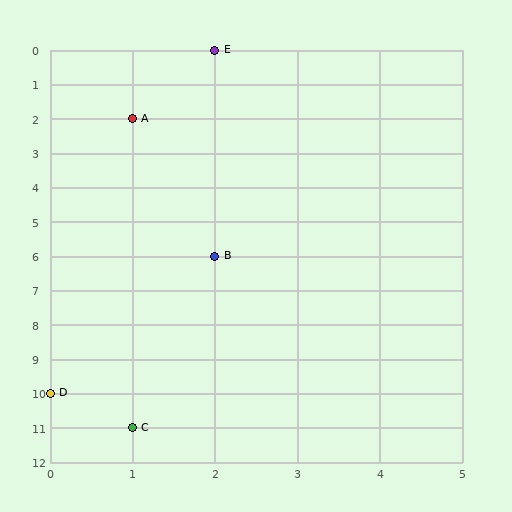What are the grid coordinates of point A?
Point A is at grid coordinates (1, 2).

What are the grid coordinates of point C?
Point C is at grid coordinates (1, 11).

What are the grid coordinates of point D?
Point D is at grid coordinates (0, 10).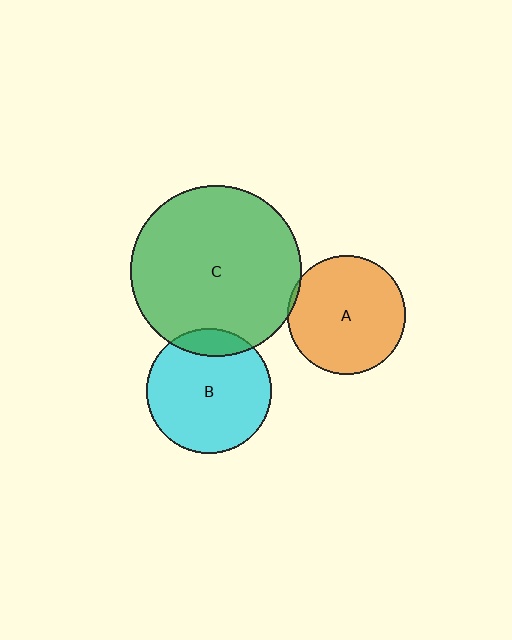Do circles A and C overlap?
Yes.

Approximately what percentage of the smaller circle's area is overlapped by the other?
Approximately 5%.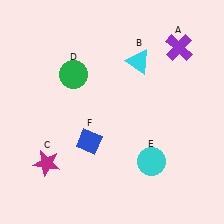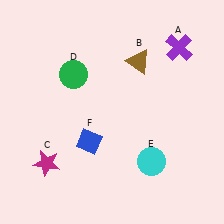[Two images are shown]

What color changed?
The triangle (B) changed from cyan in Image 1 to brown in Image 2.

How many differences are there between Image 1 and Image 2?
There is 1 difference between the two images.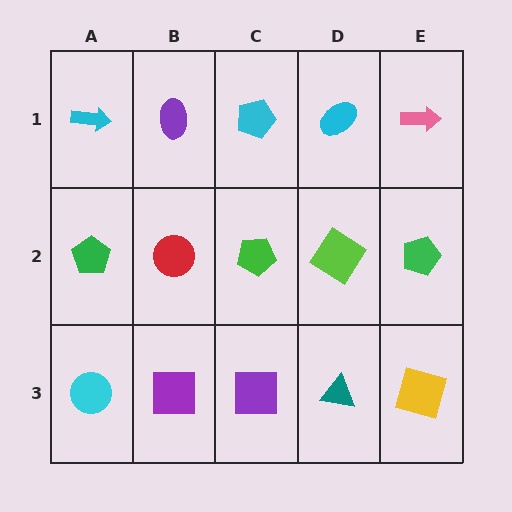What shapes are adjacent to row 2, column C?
A cyan pentagon (row 1, column C), a purple square (row 3, column C), a red circle (row 2, column B), a lime diamond (row 2, column D).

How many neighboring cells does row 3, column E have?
2.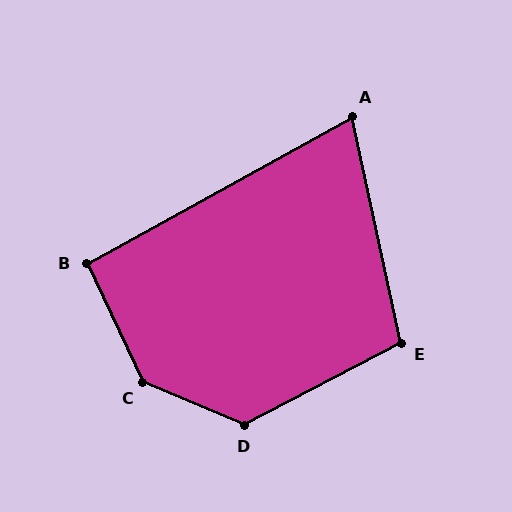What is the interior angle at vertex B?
Approximately 94 degrees (approximately right).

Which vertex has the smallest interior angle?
A, at approximately 73 degrees.